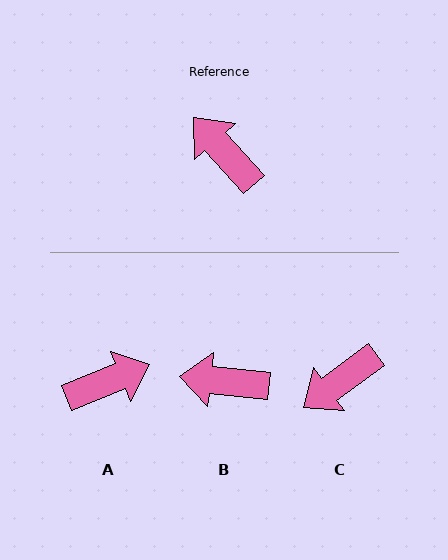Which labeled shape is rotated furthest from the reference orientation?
A, about 110 degrees away.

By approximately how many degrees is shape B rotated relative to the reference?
Approximately 42 degrees counter-clockwise.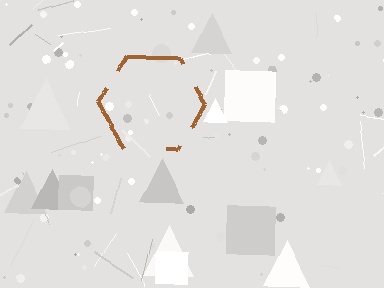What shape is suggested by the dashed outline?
The dashed outline suggests a hexagon.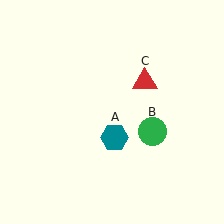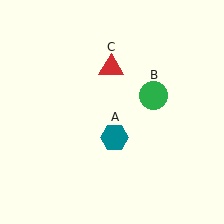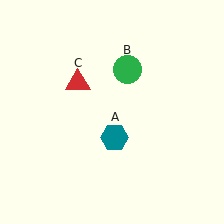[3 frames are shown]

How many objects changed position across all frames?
2 objects changed position: green circle (object B), red triangle (object C).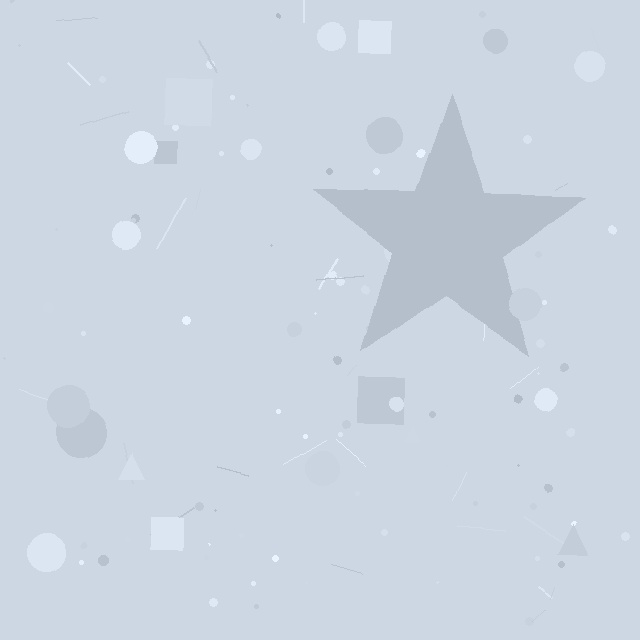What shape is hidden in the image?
A star is hidden in the image.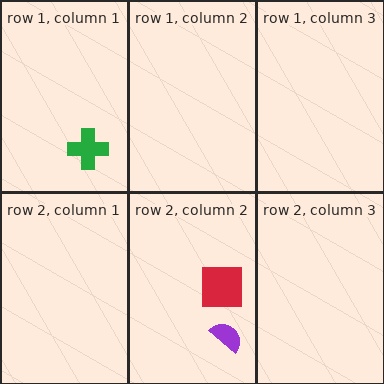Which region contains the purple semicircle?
The row 2, column 2 region.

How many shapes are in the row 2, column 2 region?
2.